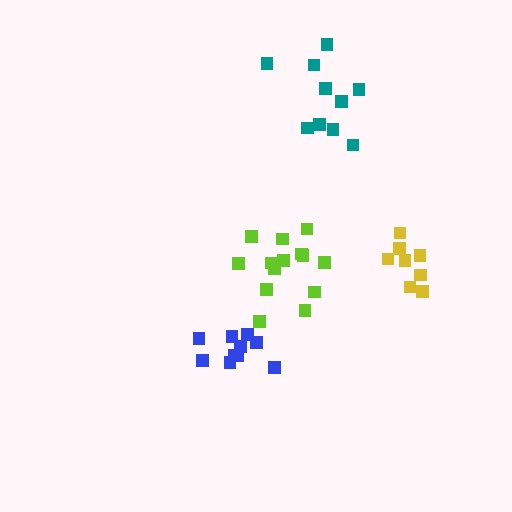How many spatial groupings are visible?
There are 4 spatial groupings.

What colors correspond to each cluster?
The clusters are colored: blue, teal, lime, yellow.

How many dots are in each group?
Group 1: 10 dots, Group 2: 10 dots, Group 3: 14 dots, Group 4: 8 dots (42 total).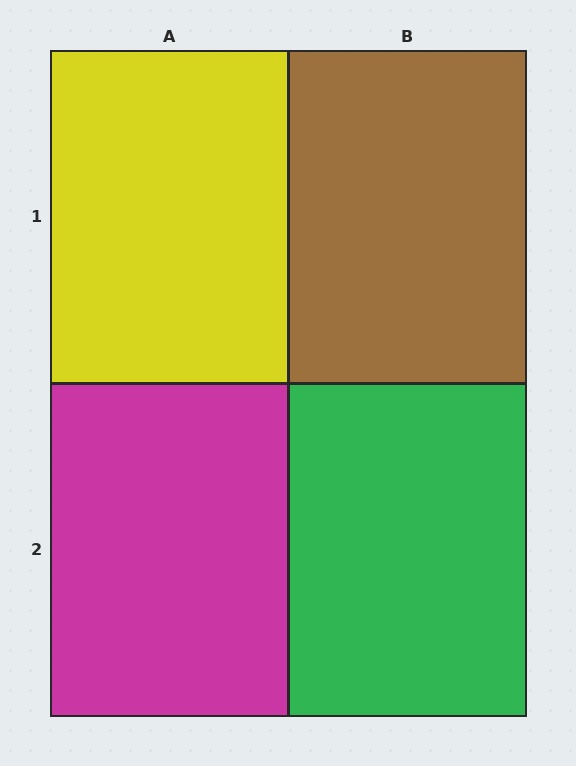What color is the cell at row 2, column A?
Magenta.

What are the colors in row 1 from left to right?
Yellow, brown.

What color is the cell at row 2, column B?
Green.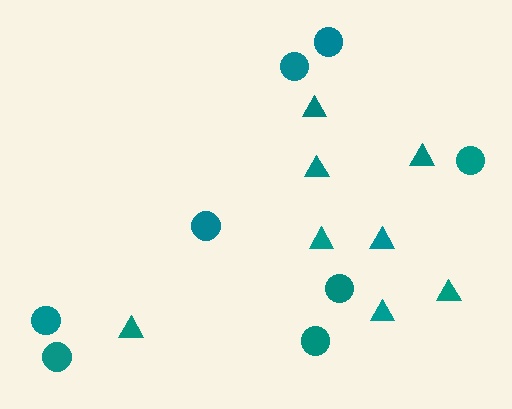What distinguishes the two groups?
There are 2 groups: one group of triangles (8) and one group of circles (8).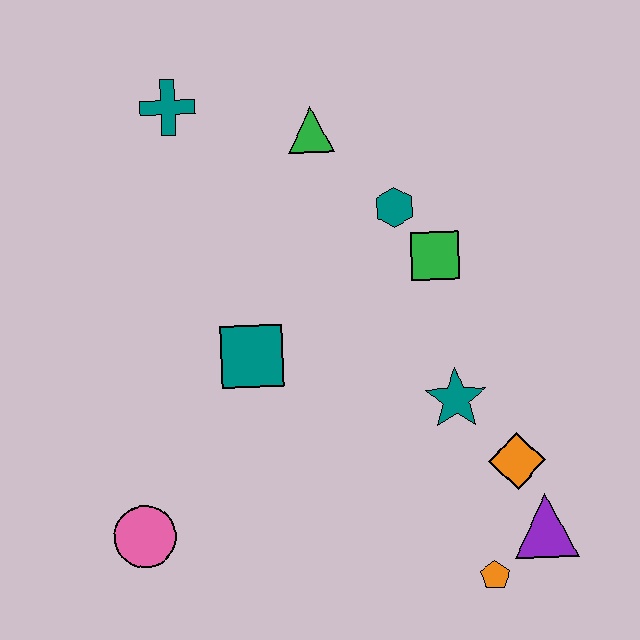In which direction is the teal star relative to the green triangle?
The teal star is below the green triangle.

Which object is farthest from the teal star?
The teal cross is farthest from the teal star.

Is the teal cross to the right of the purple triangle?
No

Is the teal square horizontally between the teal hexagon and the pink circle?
Yes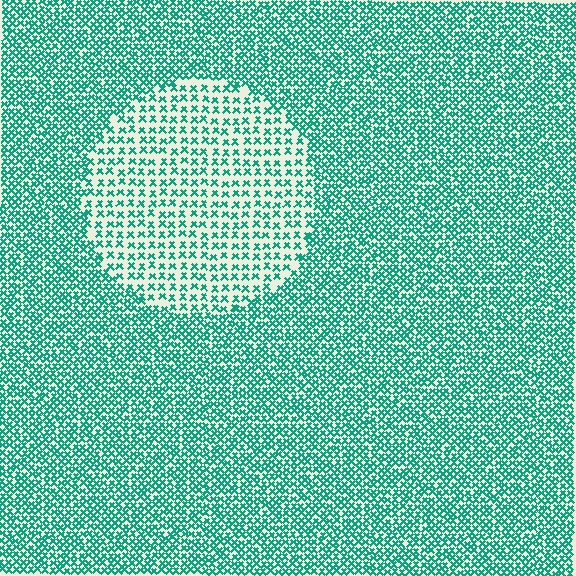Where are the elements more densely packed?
The elements are more densely packed outside the circle boundary.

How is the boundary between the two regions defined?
The boundary is defined by a change in element density (approximately 2.1x ratio). All elements are the same color, size, and shape.